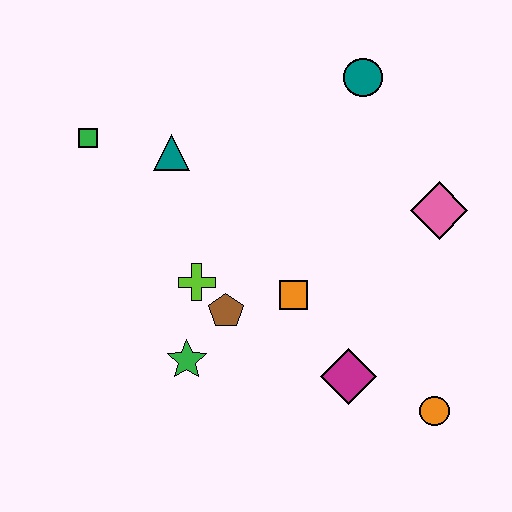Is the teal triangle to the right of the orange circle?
No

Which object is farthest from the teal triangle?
The orange circle is farthest from the teal triangle.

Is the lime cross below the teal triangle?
Yes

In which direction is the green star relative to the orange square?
The green star is to the left of the orange square.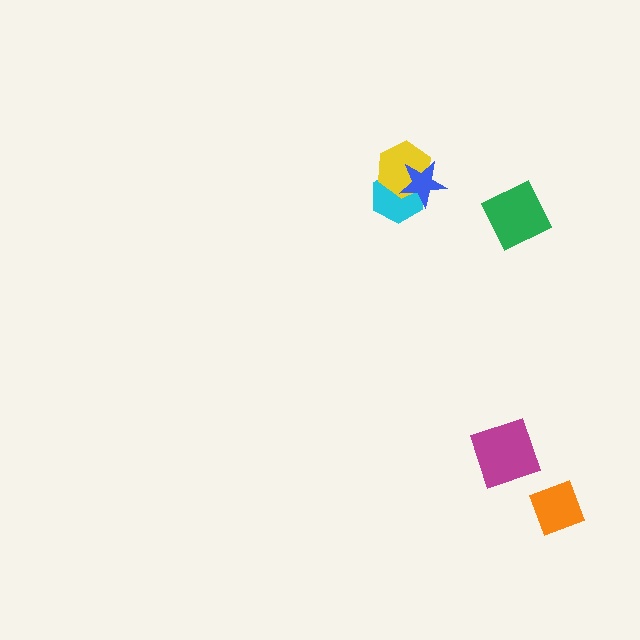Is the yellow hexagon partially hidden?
Yes, it is partially covered by another shape.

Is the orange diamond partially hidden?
No, no other shape covers it.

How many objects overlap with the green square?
0 objects overlap with the green square.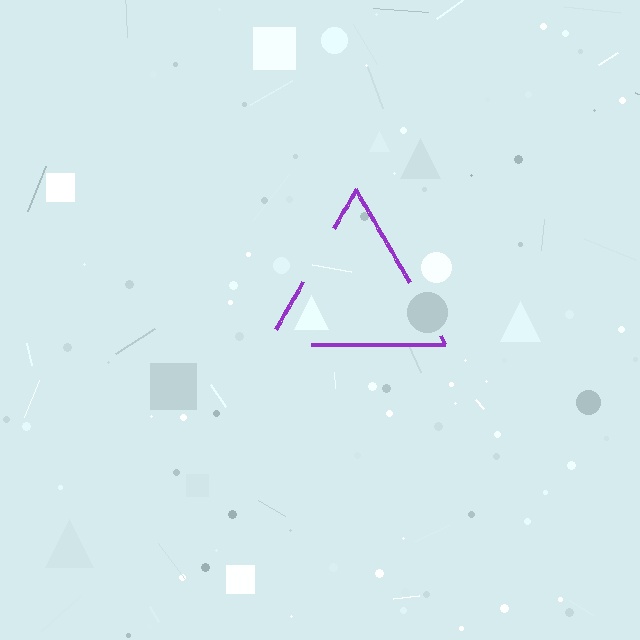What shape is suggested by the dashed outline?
The dashed outline suggests a triangle.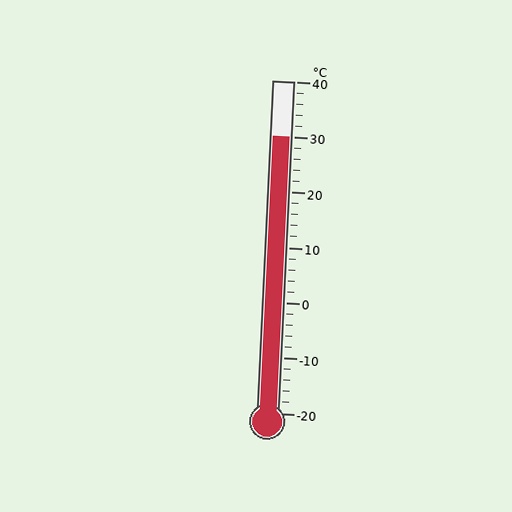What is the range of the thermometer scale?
The thermometer scale ranges from -20°C to 40°C.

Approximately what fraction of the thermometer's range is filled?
The thermometer is filled to approximately 85% of its range.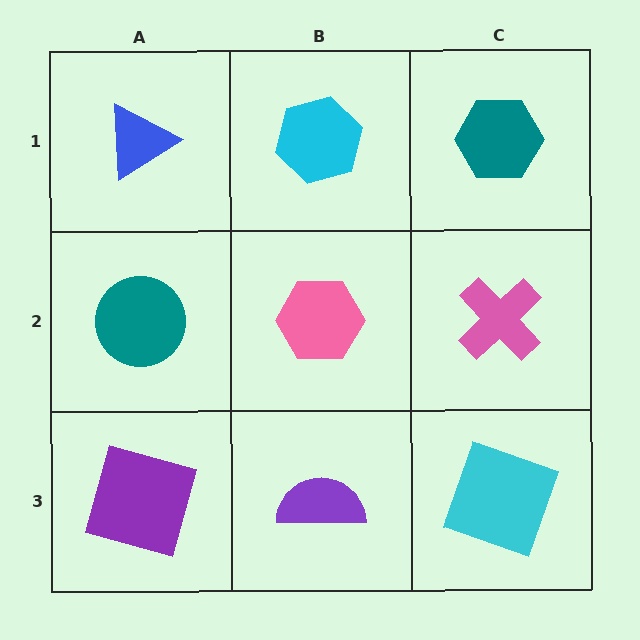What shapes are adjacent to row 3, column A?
A teal circle (row 2, column A), a purple semicircle (row 3, column B).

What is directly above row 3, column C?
A pink cross.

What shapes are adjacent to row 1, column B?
A pink hexagon (row 2, column B), a blue triangle (row 1, column A), a teal hexagon (row 1, column C).